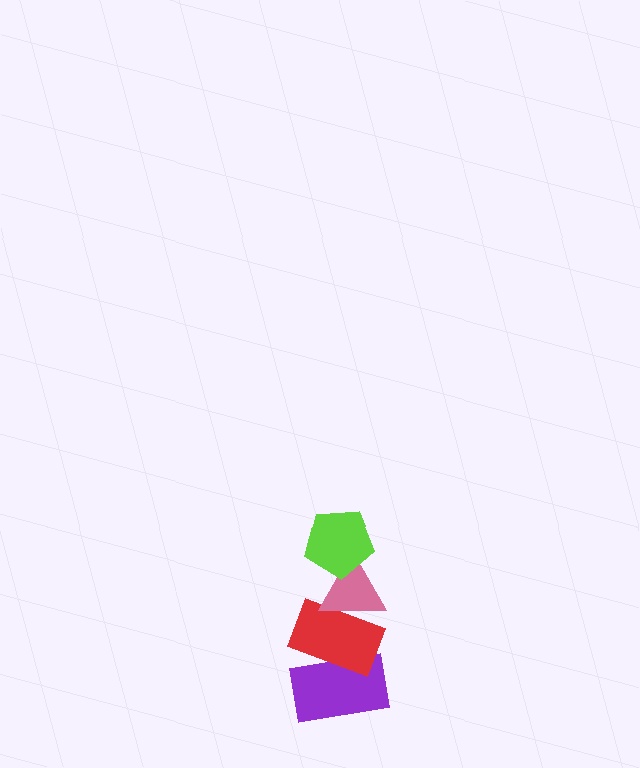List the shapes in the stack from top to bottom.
From top to bottom: the lime pentagon, the pink triangle, the red rectangle, the purple rectangle.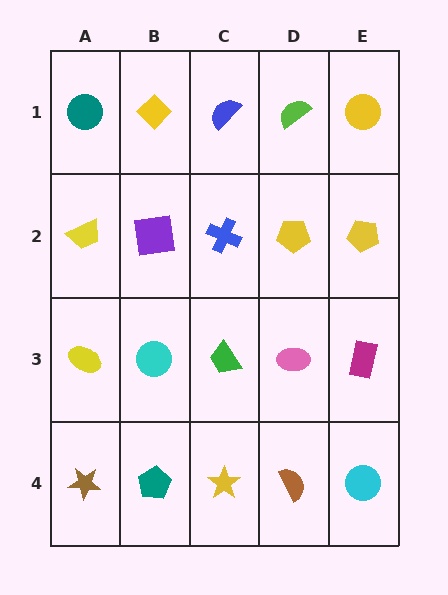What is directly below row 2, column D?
A pink ellipse.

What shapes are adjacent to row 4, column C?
A green trapezoid (row 3, column C), a teal pentagon (row 4, column B), a brown semicircle (row 4, column D).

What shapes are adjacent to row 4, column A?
A yellow ellipse (row 3, column A), a teal pentagon (row 4, column B).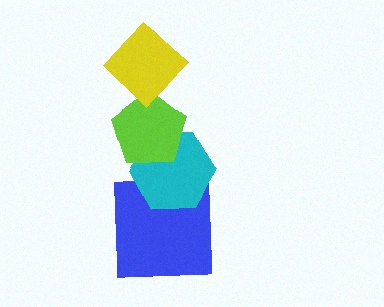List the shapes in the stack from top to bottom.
From top to bottom: the yellow diamond, the lime pentagon, the cyan hexagon, the blue square.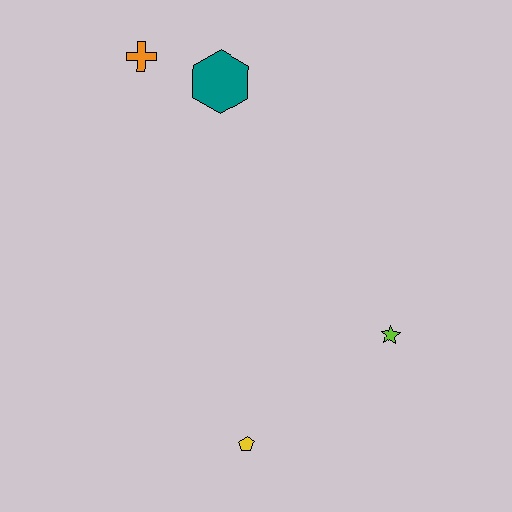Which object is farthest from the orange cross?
The yellow pentagon is farthest from the orange cross.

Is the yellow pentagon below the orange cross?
Yes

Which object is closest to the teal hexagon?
The orange cross is closest to the teal hexagon.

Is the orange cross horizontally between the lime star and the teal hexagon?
No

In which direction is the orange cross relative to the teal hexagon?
The orange cross is to the left of the teal hexagon.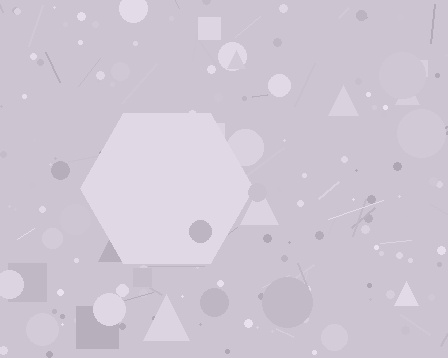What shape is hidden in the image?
A hexagon is hidden in the image.